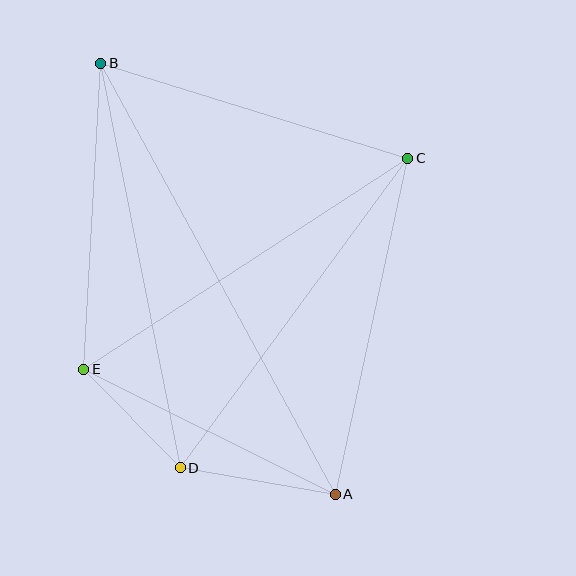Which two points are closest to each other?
Points D and E are closest to each other.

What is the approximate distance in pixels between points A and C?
The distance between A and C is approximately 344 pixels.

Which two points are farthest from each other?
Points A and B are farthest from each other.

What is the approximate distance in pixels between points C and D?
The distance between C and D is approximately 384 pixels.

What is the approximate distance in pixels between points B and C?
The distance between B and C is approximately 322 pixels.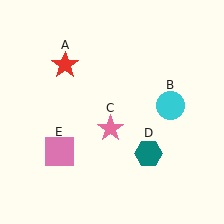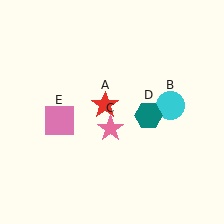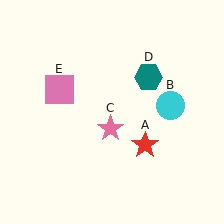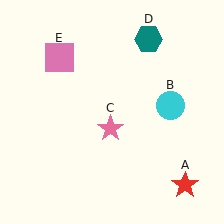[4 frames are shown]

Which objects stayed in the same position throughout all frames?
Cyan circle (object B) and pink star (object C) remained stationary.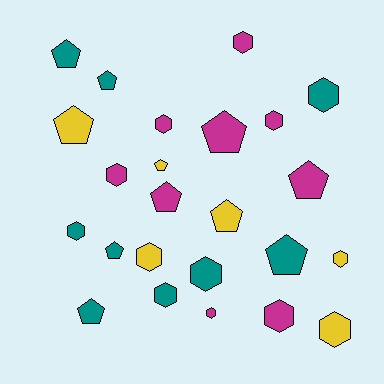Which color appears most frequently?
Teal, with 9 objects.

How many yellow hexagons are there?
There are 3 yellow hexagons.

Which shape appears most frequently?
Hexagon, with 13 objects.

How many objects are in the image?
There are 24 objects.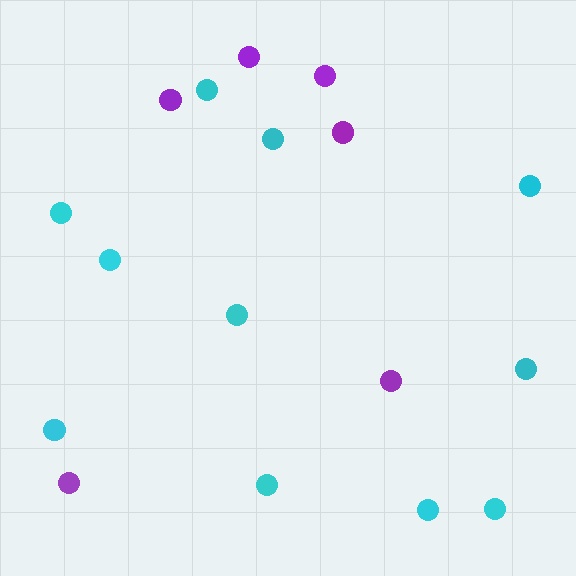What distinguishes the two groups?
There are 2 groups: one group of cyan circles (11) and one group of purple circles (6).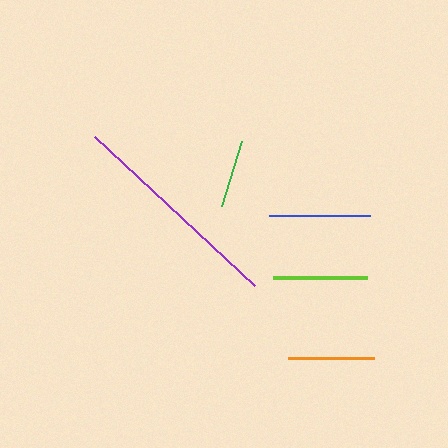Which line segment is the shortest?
The green line is the shortest at approximately 68 pixels.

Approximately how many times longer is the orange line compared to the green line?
The orange line is approximately 1.3 times the length of the green line.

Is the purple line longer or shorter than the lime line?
The purple line is longer than the lime line.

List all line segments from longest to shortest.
From longest to shortest: purple, blue, lime, orange, green.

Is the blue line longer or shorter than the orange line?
The blue line is longer than the orange line.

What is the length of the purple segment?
The purple segment is approximately 218 pixels long.